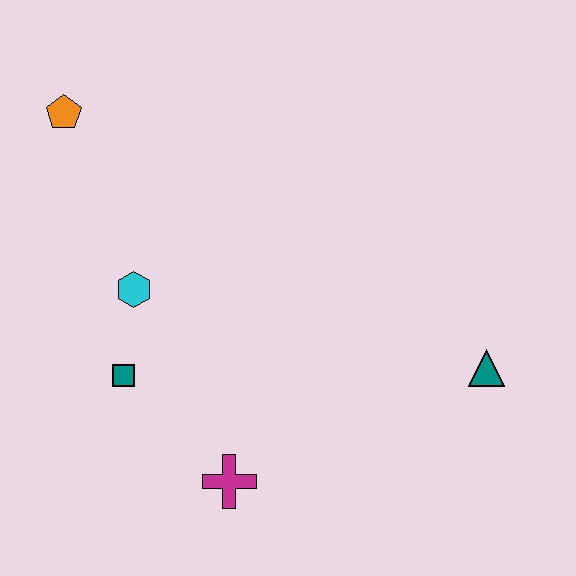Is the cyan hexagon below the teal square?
No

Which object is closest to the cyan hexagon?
The teal square is closest to the cyan hexagon.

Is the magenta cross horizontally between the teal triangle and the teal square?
Yes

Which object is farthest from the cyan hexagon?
The teal triangle is farthest from the cyan hexagon.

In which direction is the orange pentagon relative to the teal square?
The orange pentagon is above the teal square.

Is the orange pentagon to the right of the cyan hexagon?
No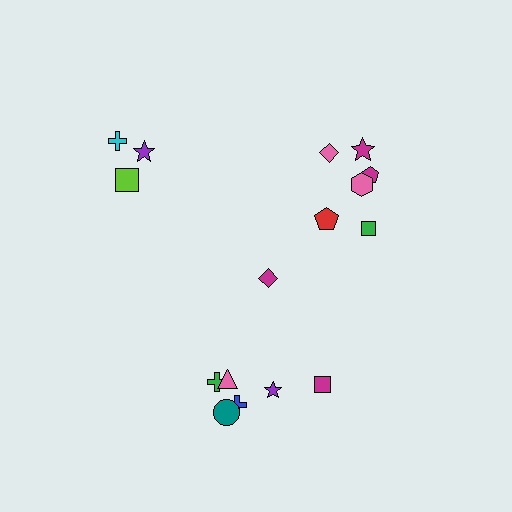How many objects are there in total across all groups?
There are 16 objects.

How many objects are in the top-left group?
There are 3 objects.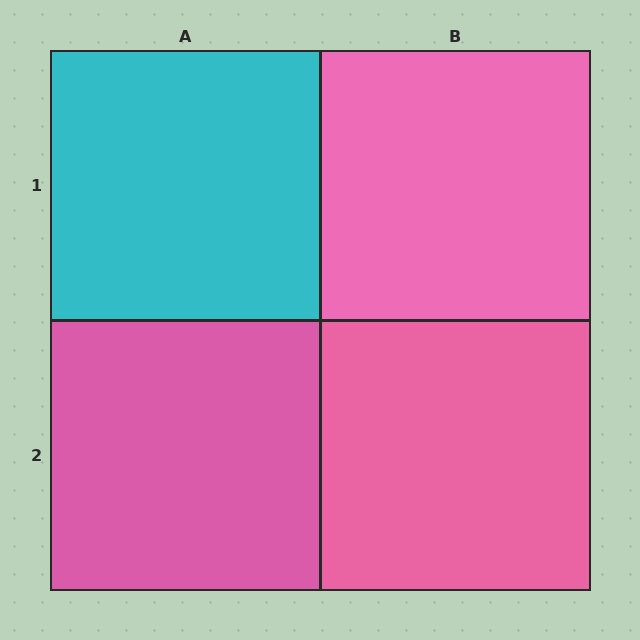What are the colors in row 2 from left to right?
Pink, pink.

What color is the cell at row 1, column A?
Cyan.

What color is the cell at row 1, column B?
Pink.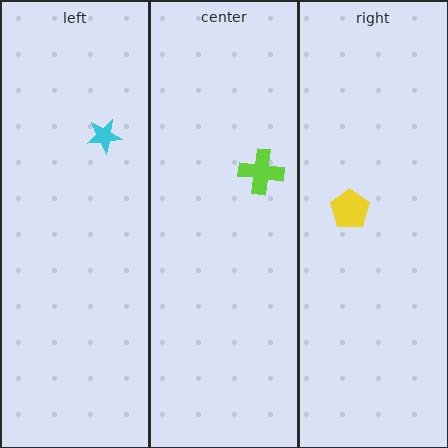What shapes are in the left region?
The cyan star.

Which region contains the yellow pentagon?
The right region.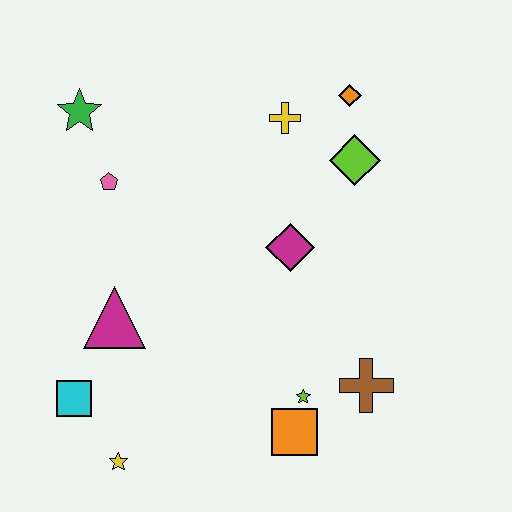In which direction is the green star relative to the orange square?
The green star is above the orange square.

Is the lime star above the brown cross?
No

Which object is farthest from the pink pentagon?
The brown cross is farthest from the pink pentagon.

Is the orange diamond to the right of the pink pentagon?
Yes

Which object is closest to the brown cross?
The lime star is closest to the brown cross.